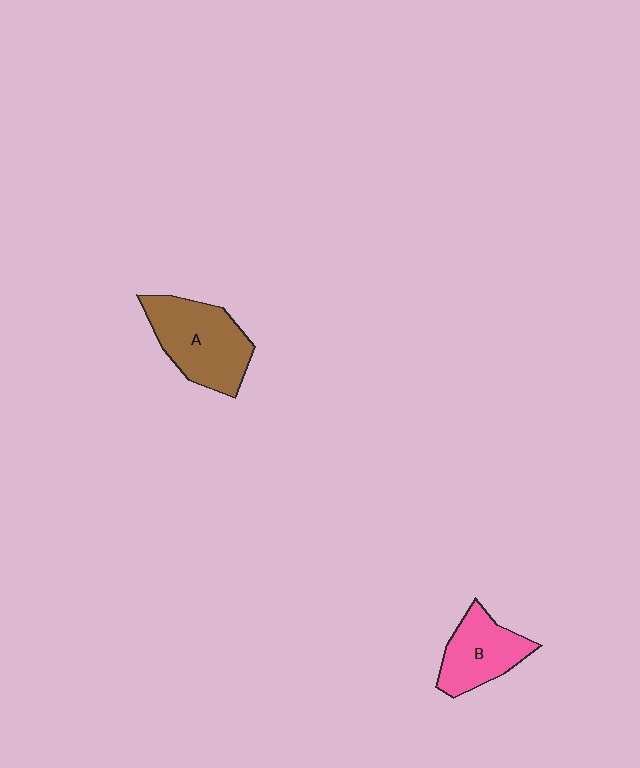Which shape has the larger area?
Shape A (brown).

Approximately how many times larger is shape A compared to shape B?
Approximately 1.4 times.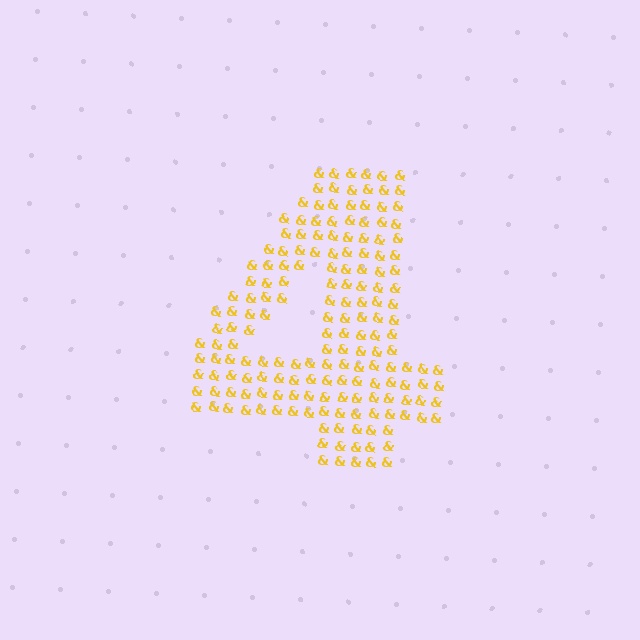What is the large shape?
The large shape is the digit 4.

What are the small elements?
The small elements are ampersands.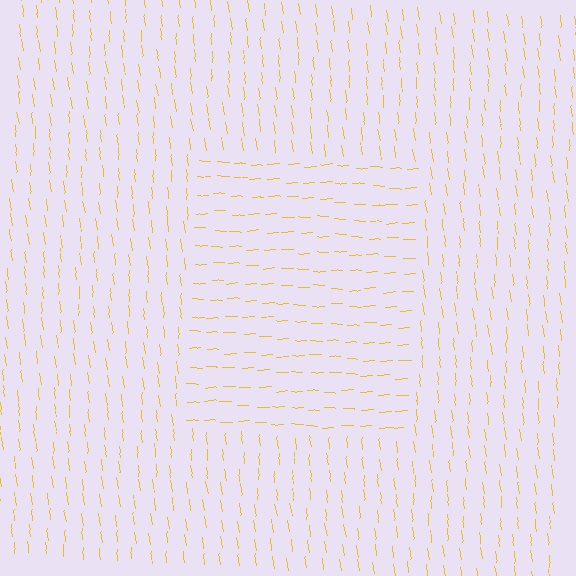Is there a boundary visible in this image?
Yes, there is a texture boundary formed by a change in line orientation.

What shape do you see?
I see a rectangle.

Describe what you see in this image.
The image is filled with small yellow line segments. A rectangle region in the image has lines oriented differently from the surrounding lines, creating a visible texture boundary.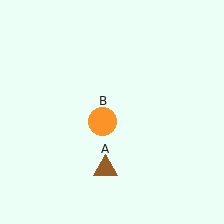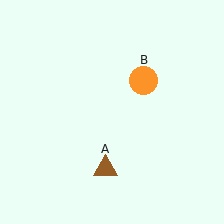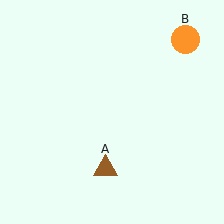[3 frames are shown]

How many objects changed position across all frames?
1 object changed position: orange circle (object B).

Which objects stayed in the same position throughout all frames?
Brown triangle (object A) remained stationary.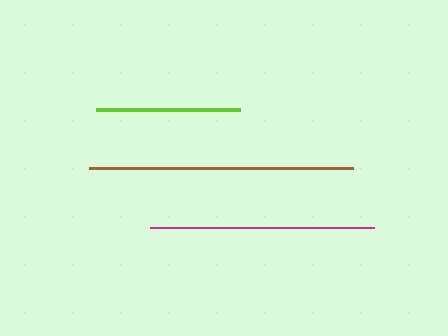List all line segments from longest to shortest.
From longest to shortest: brown, magenta, lime.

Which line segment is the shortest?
The lime line is the shortest at approximately 144 pixels.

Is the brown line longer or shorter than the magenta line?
The brown line is longer than the magenta line.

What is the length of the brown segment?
The brown segment is approximately 264 pixels long.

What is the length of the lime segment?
The lime segment is approximately 144 pixels long.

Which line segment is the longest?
The brown line is the longest at approximately 264 pixels.